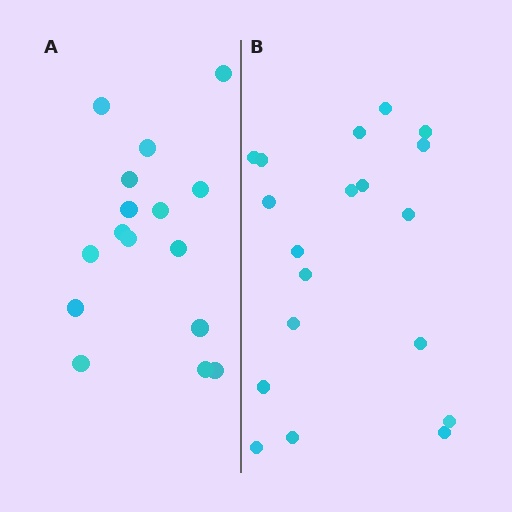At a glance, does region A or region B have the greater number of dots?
Region B (the right region) has more dots.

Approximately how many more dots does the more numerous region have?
Region B has just a few more — roughly 2 or 3 more dots than region A.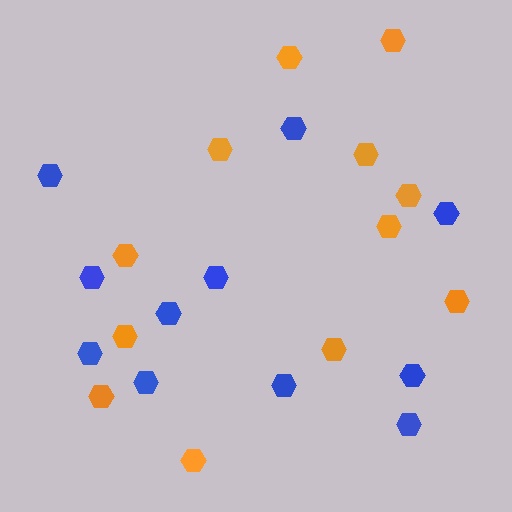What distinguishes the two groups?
There are 2 groups: one group of orange hexagons (12) and one group of blue hexagons (11).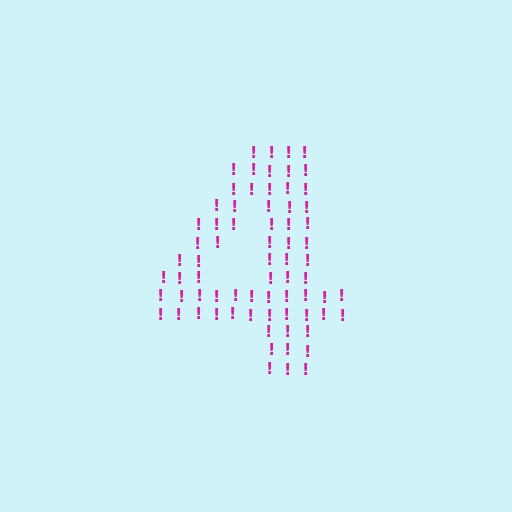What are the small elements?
The small elements are exclamation marks.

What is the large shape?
The large shape is the digit 4.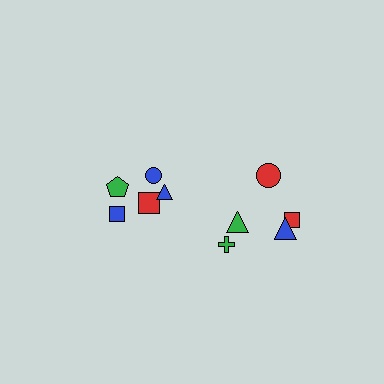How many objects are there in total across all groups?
There are 10 objects.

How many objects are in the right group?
There are 6 objects.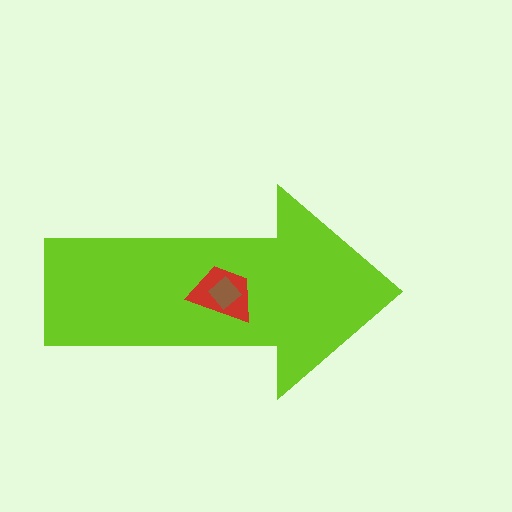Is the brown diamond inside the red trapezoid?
Yes.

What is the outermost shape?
The lime arrow.